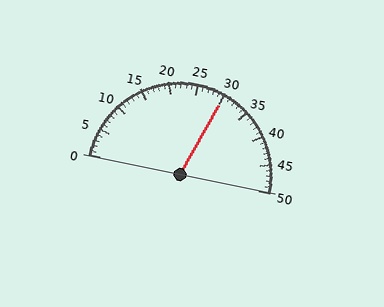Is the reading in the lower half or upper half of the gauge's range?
The reading is in the upper half of the range (0 to 50).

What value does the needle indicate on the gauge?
The needle indicates approximately 30.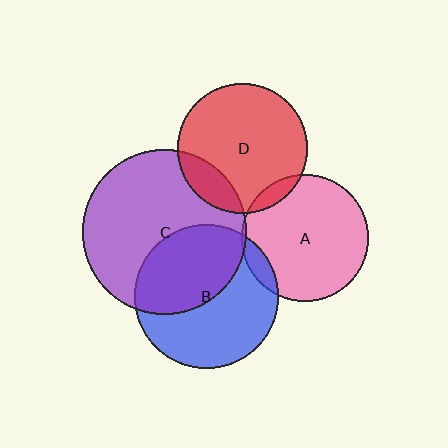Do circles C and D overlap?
Yes.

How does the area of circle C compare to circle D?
Approximately 1.6 times.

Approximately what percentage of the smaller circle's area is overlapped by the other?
Approximately 15%.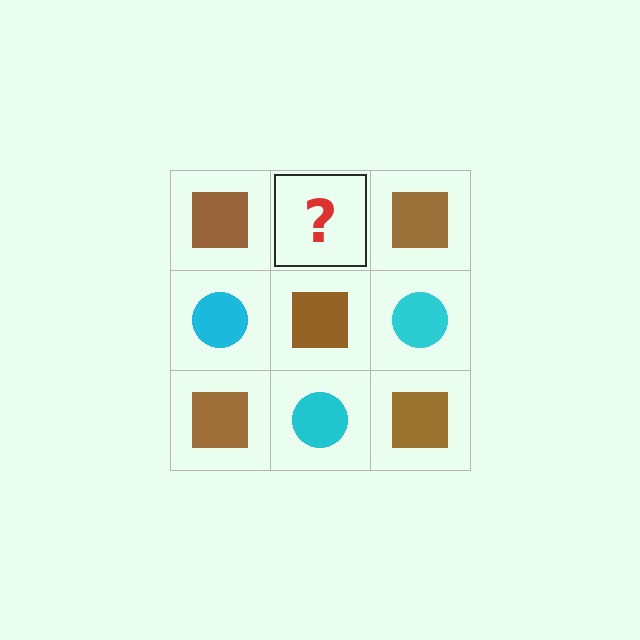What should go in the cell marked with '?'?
The missing cell should contain a cyan circle.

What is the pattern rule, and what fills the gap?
The rule is that it alternates brown square and cyan circle in a checkerboard pattern. The gap should be filled with a cyan circle.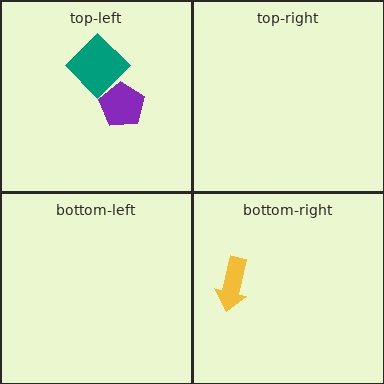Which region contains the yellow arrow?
The bottom-right region.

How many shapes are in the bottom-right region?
1.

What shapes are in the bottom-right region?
The yellow arrow.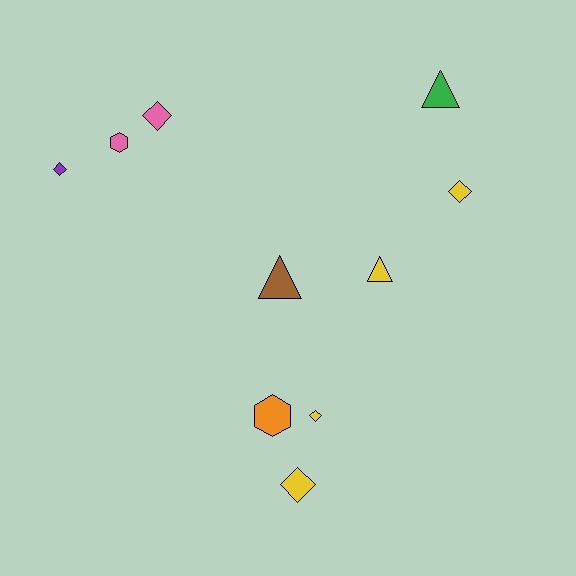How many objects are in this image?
There are 10 objects.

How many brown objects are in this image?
There is 1 brown object.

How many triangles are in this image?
There are 3 triangles.